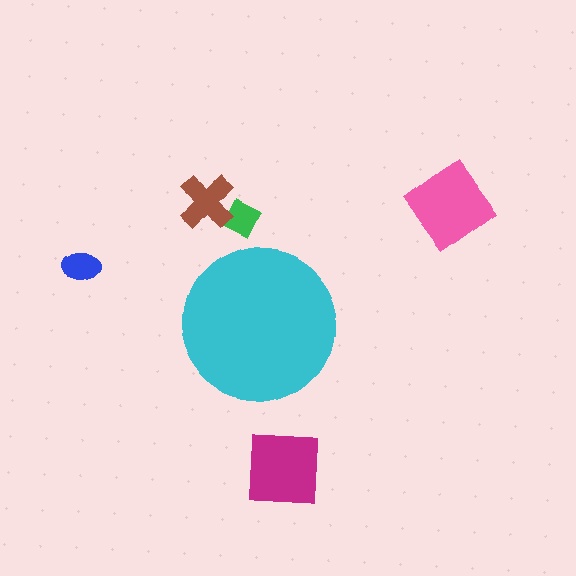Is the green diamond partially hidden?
No, the green diamond is fully visible.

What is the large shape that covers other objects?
A cyan circle.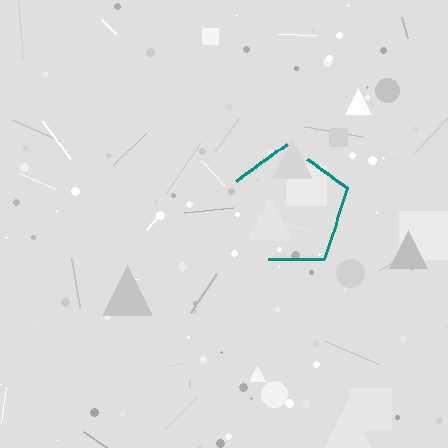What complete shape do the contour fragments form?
The contour fragments form a pentagon.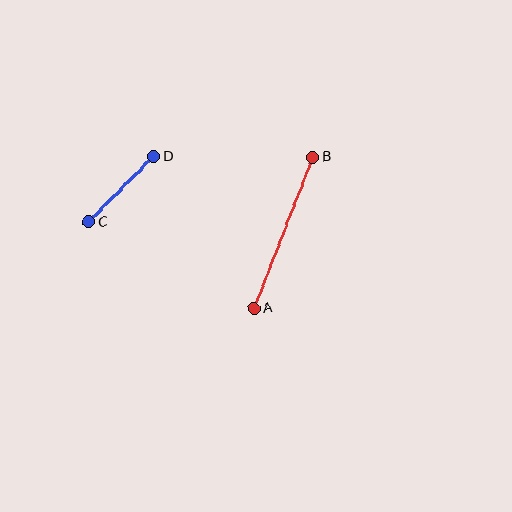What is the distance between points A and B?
The distance is approximately 162 pixels.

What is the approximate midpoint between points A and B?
The midpoint is at approximately (283, 233) pixels.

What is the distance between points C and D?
The distance is approximately 92 pixels.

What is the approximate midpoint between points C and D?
The midpoint is at approximately (121, 189) pixels.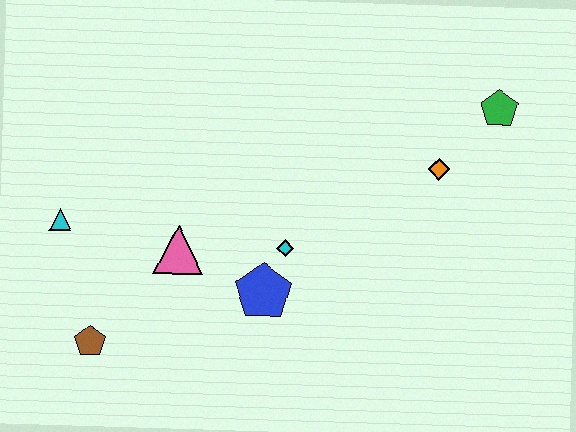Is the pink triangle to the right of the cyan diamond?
No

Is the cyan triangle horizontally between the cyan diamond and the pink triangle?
No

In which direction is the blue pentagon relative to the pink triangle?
The blue pentagon is to the right of the pink triangle.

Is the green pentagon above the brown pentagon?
Yes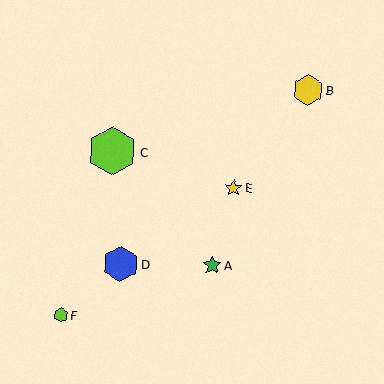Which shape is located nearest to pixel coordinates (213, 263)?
The green star (labeled A) at (212, 265) is nearest to that location.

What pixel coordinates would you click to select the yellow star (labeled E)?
Click at (233, 188) to select the yellow star E.